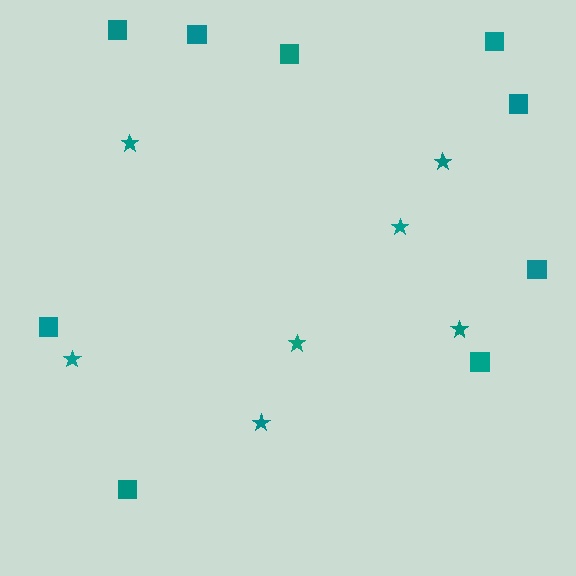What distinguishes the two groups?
There are 2 groups: one group of squares (9) and one group of stars (7).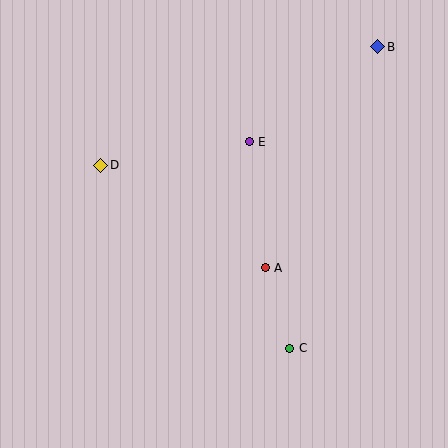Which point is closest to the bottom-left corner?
Point D is closest to the bottom-left corner.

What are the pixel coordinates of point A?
Point A is at (265, 268).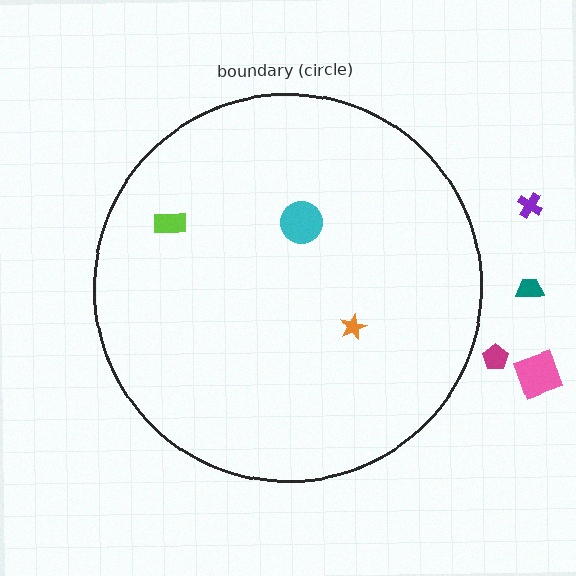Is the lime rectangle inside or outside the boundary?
Inside.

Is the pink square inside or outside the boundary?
Outside.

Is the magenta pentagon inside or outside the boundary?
Outside.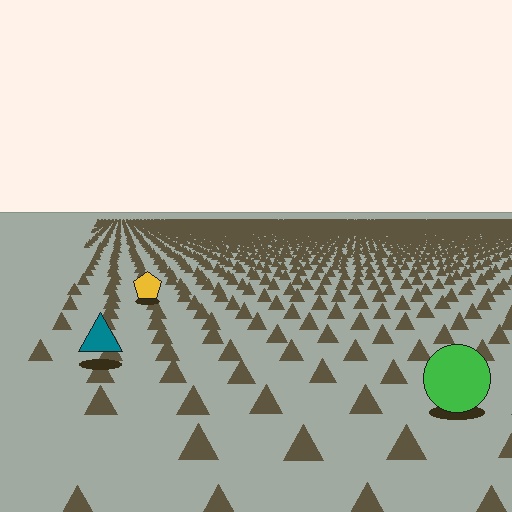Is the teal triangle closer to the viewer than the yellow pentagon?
Yes. The teal triangle is closer — you can tell from the texture gradient: the ground texture is coarser near it.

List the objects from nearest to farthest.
From nearest to farthest: the green circle, the teal triangle, the yellow pentagon.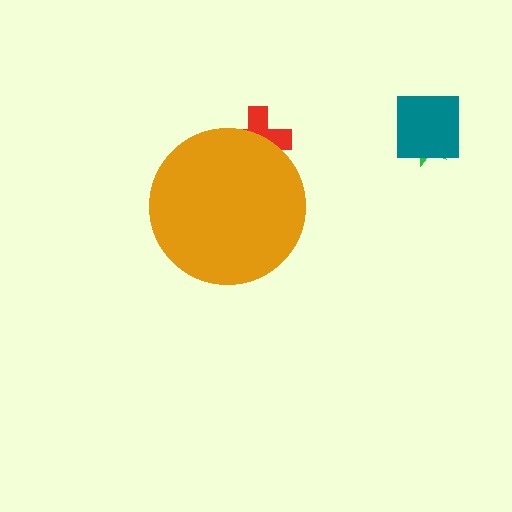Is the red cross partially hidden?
Yes, the red cross is partially hidden behind the orange circle.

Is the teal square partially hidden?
No, the teal square is fully visible.